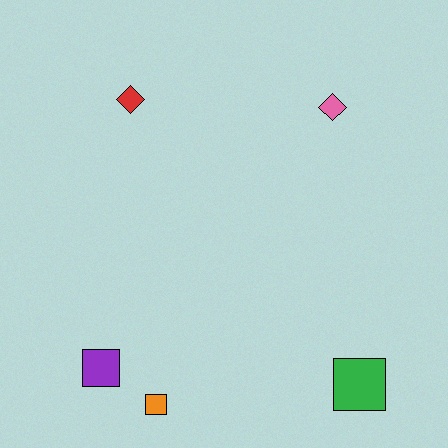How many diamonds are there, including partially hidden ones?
There are 2 diamonds.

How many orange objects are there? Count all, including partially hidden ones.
There is 1 orange object.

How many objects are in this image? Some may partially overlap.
There are 5 objects.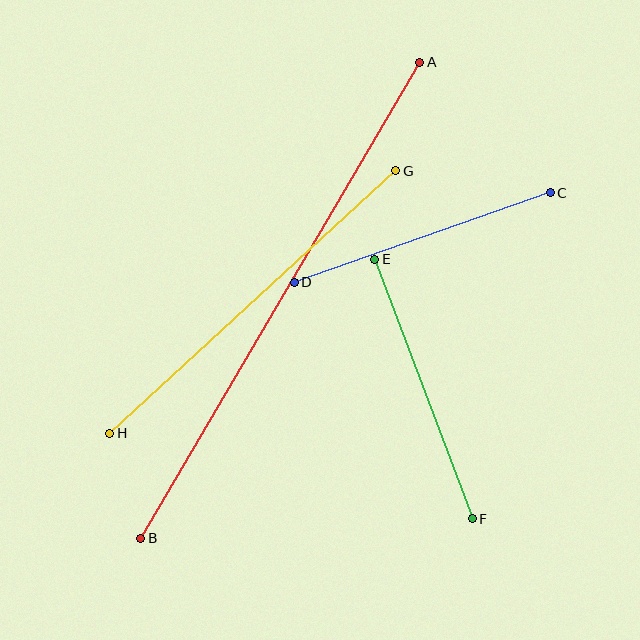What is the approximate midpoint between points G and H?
The midpoint is at approximately (253, 302) pixels.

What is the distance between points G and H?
The distance is approximately 389 pixels.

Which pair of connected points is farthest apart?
Points A and B are farthest apart.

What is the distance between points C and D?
The distance is approximately 271 pixels.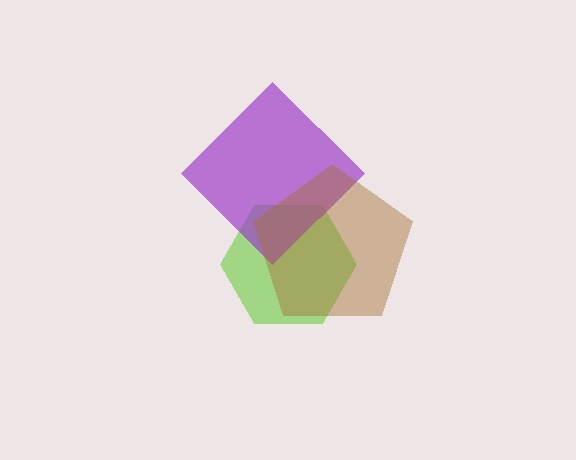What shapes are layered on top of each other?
The layered shapes are: a lime hexagon, a purple diamond, a brown pentagon.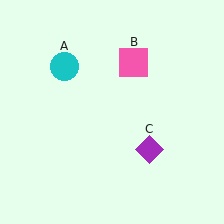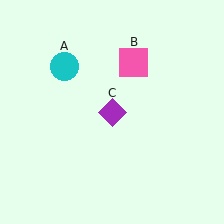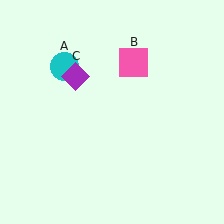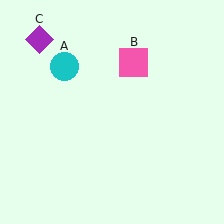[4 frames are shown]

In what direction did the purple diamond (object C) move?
The purple diamond (object C) moved up and to the left.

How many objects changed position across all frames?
1 object changed position: purple diamond (object C).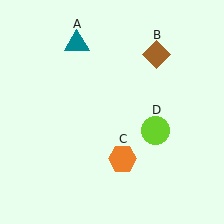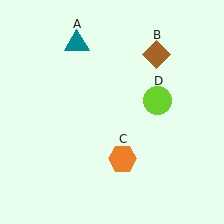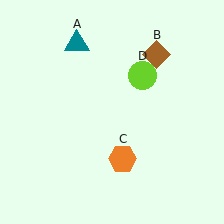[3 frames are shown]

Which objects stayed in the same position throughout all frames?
Teal triangle (object A) and brown diamond (object B) and orange hexagon (object C) remained stationary.